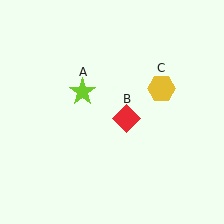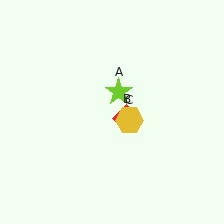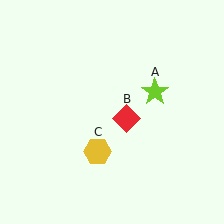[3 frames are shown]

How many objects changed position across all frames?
2 objects changed position: lime star (object A), yellow hexagon (object C).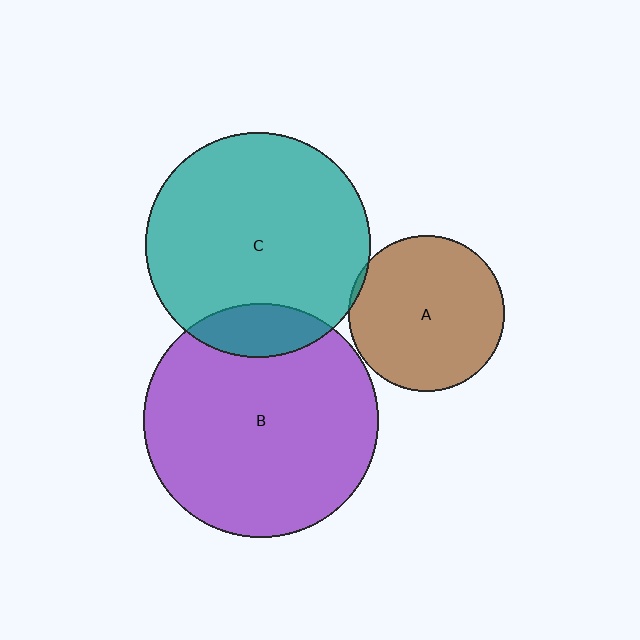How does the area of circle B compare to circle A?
Approximately 2.3 times.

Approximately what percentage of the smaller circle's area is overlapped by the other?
Approximately 5%.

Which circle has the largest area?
Circle B (purple).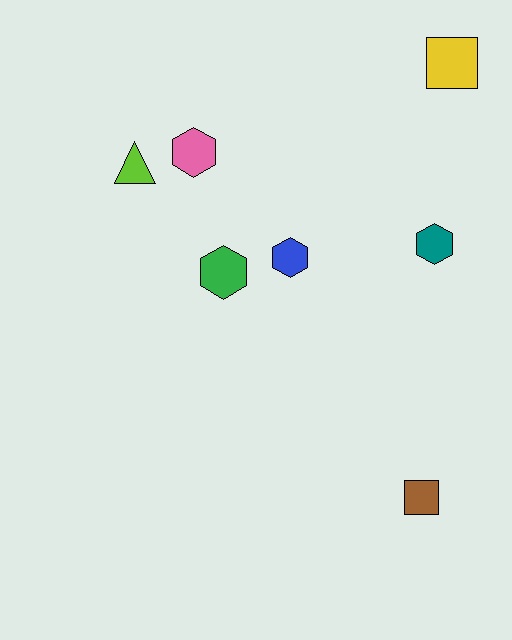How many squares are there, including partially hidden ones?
There are 2 squares.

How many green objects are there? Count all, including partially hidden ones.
There is 1 green object.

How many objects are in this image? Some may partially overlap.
There are 7 objects.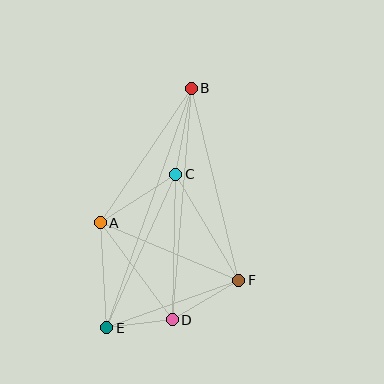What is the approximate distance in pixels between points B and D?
The distance between B and D is approximately 232 pixels.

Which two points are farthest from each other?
Points B and E are farthest from each other.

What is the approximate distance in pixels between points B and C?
The distance between B and C is approximately 88 pixels.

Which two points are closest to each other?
Points D and E are closest to each other.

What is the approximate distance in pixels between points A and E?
The distance between A and E is approximately 105 pixels.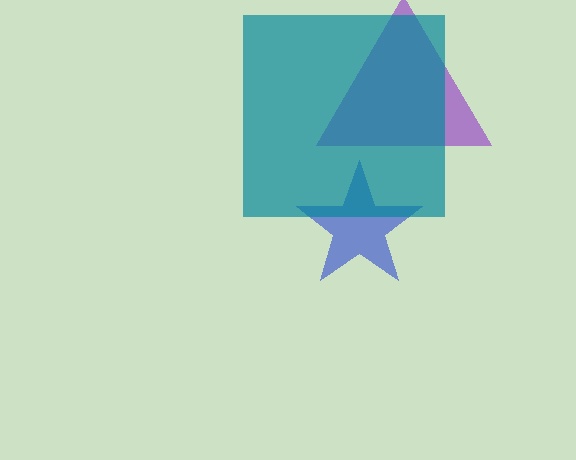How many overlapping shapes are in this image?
There are 3 overlapping shapes in the image.